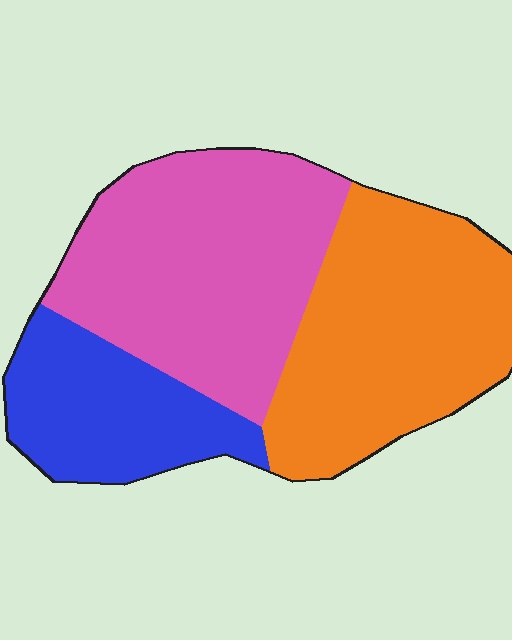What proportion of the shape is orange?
Orange takes up about three eighths (3/8) of the shape.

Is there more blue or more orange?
Orange.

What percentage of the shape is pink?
Pink covers 41% of the shape.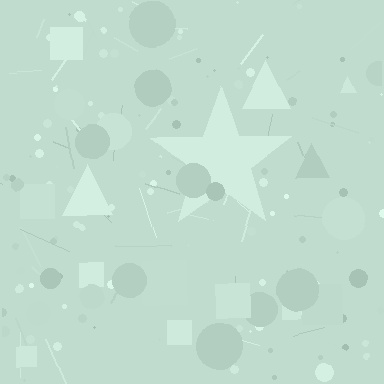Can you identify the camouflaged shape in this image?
The camouflaged shape is a star.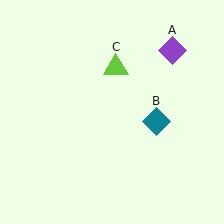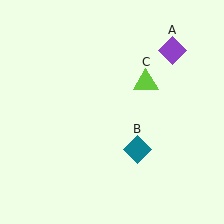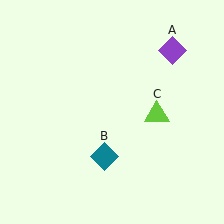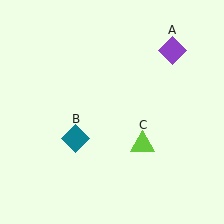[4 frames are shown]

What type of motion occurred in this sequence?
The teal diamond (object B), lime triangle (object C) rotated clockwise around the center of the scene.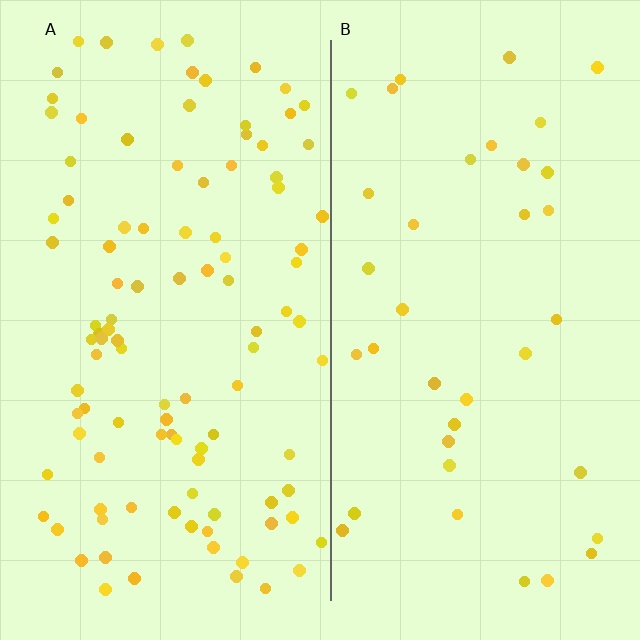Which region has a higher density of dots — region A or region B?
A (the left).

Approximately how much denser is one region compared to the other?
Approximately 2.8× — region A over region B.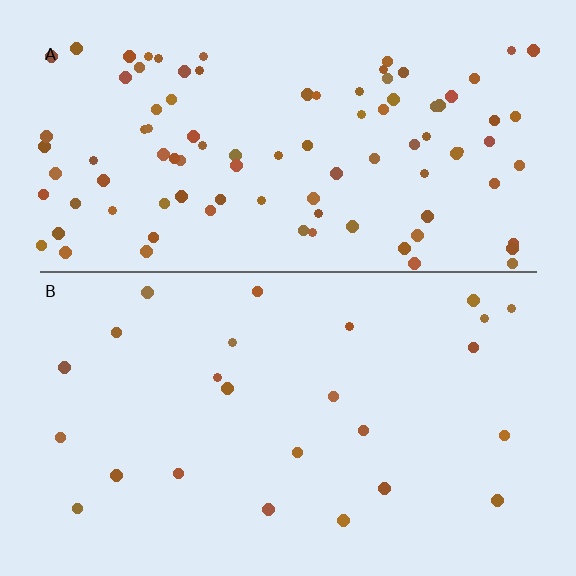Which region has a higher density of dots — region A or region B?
A (the top).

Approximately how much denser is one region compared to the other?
Approximately 3.9× — region A over region B.